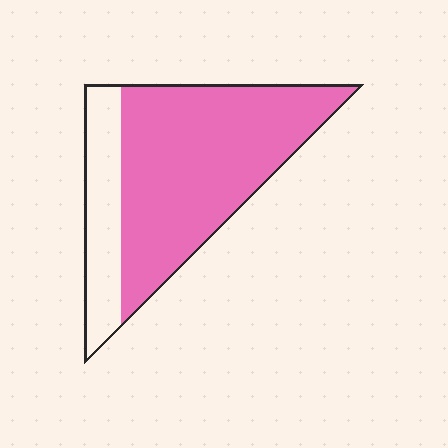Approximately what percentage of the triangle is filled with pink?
Approximately 75%.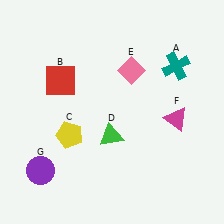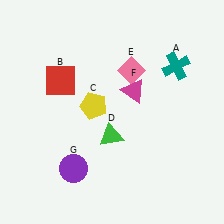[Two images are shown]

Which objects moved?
The objects that moved are: the yellow pentagon (C), the magenta triangle (F), the purple circle (G).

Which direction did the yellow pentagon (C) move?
The yellow pentagon (C) moved up.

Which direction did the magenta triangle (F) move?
The magenta triangle (F) moved left.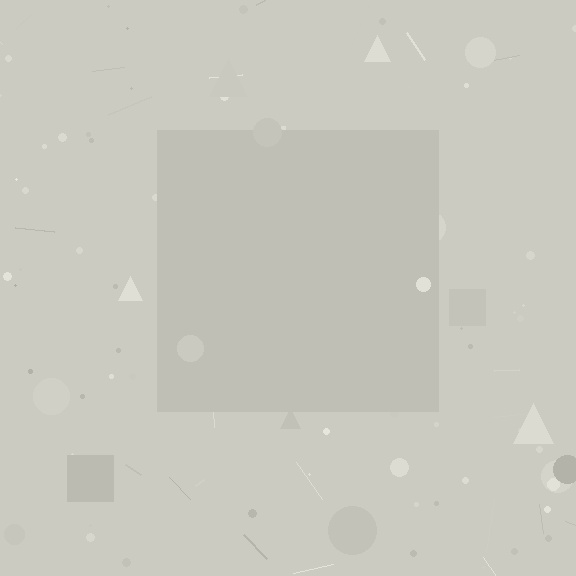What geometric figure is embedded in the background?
A square is embedded in the background.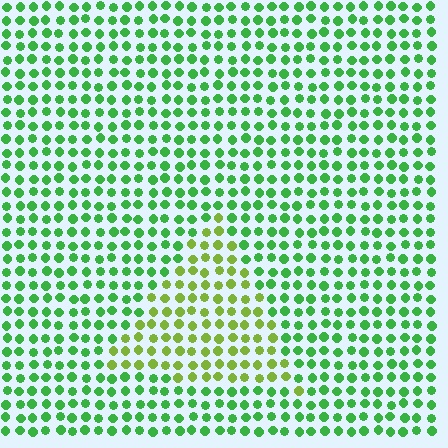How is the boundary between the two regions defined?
The boundary is defined purely by a slight shift in hue (about 37 degrees). Spacing, size, and orientation are identical on both sides.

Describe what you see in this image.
The image is filled with small green elements in a uniform arrangement. A triangle-shaped region is visible where the elements are tinted to a slightly different hue, forming a subtle color boundary.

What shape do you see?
I see a triangle.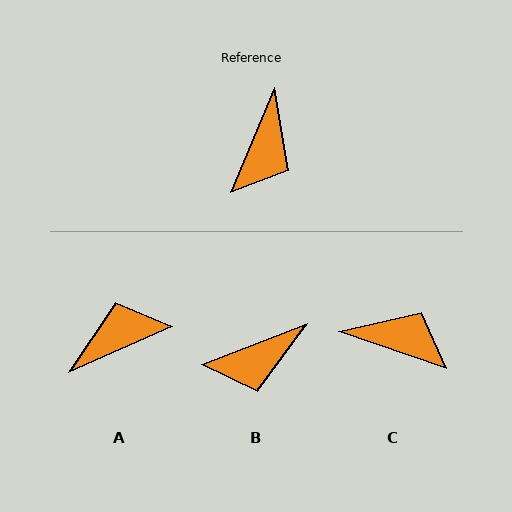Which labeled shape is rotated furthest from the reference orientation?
A, about 137 degrees away.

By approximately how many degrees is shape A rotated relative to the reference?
Approximately 137 degrees counter-clockwise.